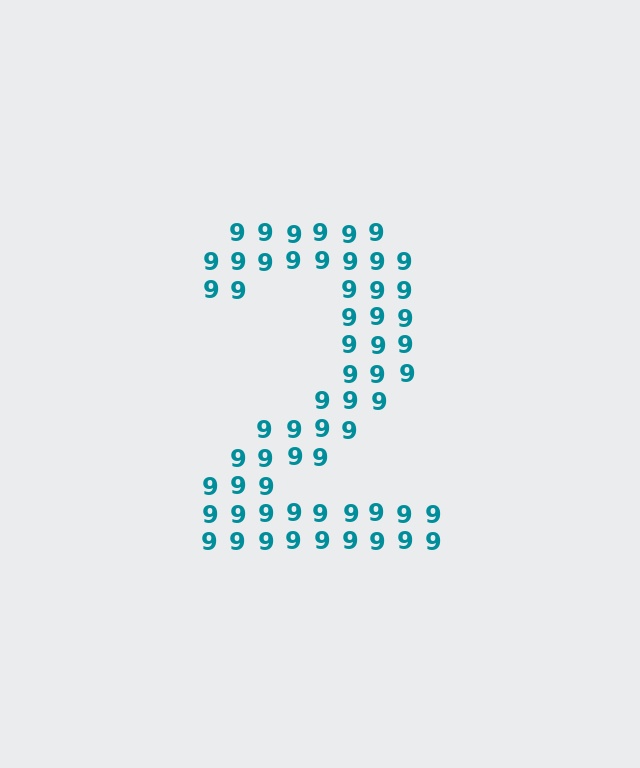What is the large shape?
The large shape is the digit 2.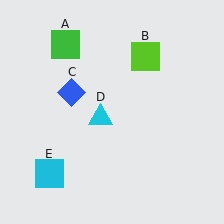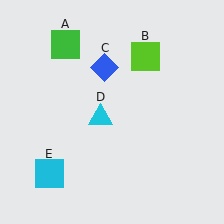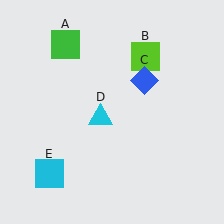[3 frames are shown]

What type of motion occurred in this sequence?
The blue diamond (object C) rotated clockwise around the center of the scene.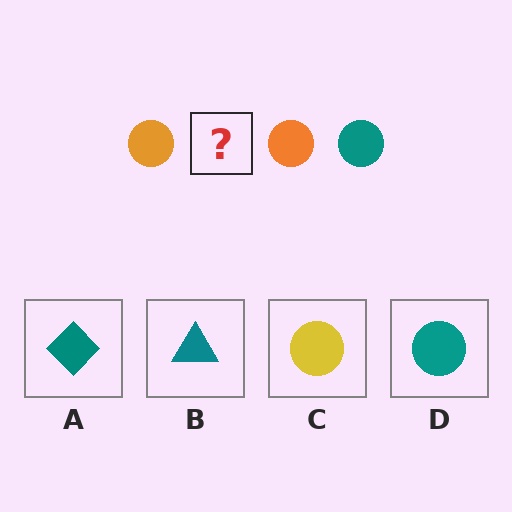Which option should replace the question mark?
Option D.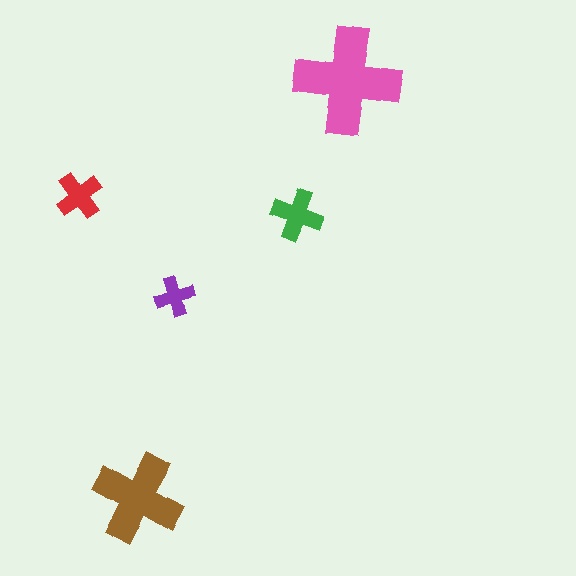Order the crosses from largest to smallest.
the pink one, the brown one, the green one, the red one, the purple one.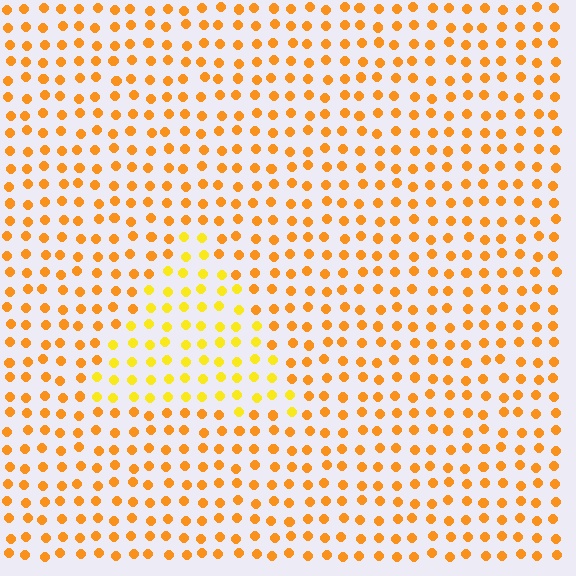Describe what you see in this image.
The image is filled with small orange elements in a uniform arrangement. A triangle-shaped region is visible where the elements are tinted to a slightly different hue, forming a subtle color boundary.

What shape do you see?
I see a triangle.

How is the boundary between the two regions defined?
The boundary is defined purely by a slight shift in hue (about 24 degrees). Spacing, size, and orientation are identical on both sides.